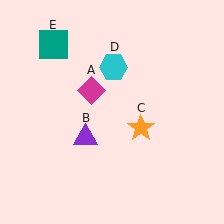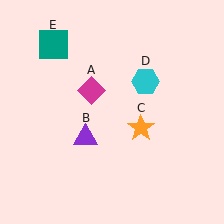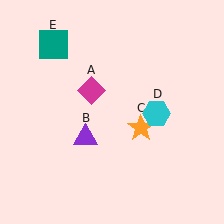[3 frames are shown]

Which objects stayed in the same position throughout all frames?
Magenta diamond (object A) and purple triangle (object B) and orange star (object C) and teal square (object E) remained stationary.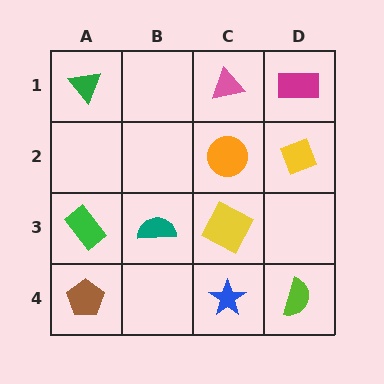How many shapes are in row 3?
3 shapes.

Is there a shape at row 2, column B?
No, that cell is empty.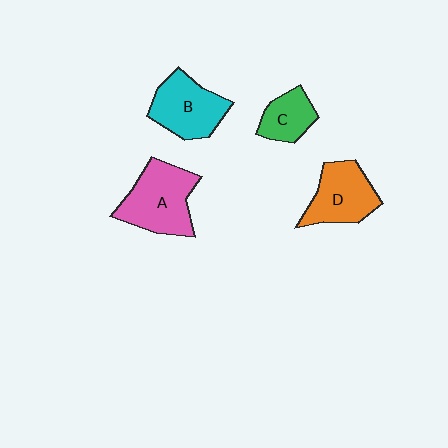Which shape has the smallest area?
Shape C (green).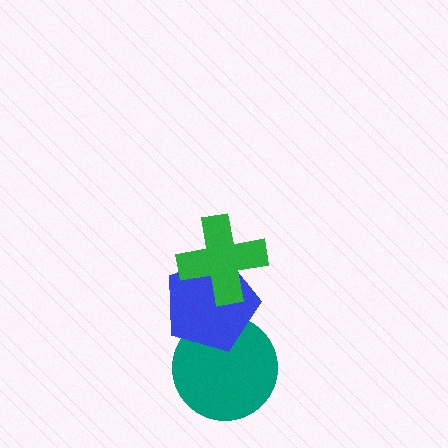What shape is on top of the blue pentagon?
The green cross is on top of the blue pentagon.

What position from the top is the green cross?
The green cross is 1st from the top.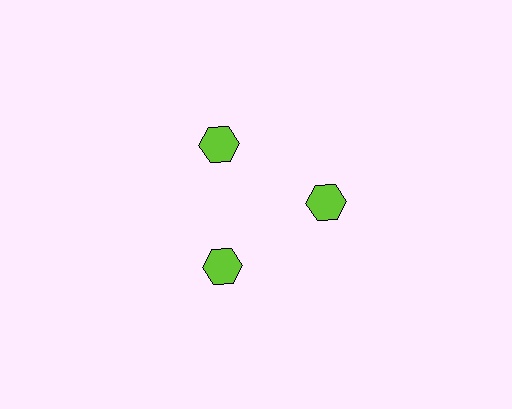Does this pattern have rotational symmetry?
Yes, this pattern has 3-fold rotational symmetry. It looks the same after rotating 120 degrees around the center.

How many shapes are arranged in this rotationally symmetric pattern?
There are 3 shapes, arranged in 3 groups of 1.